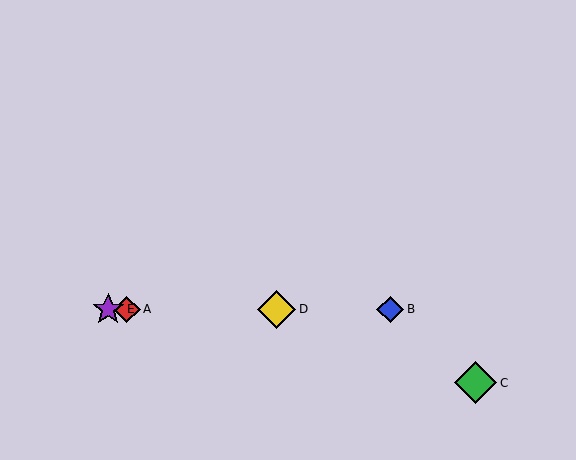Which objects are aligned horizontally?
Objects A, B, D, E are aligned horizontally.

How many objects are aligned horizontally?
4 objects (A, B, D, E) are aligned horizontally.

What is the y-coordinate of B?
Object B is at y≈309.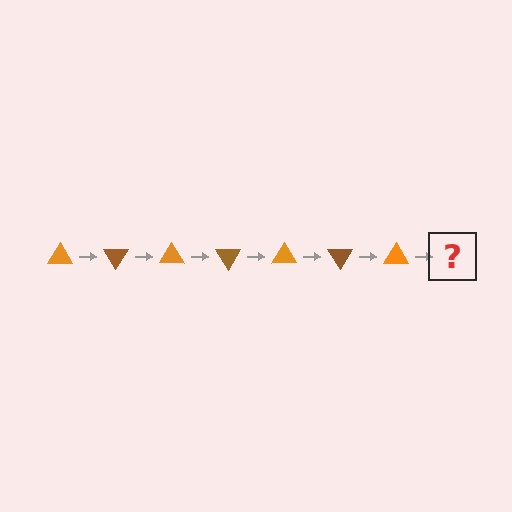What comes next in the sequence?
The next element should be a brown triangle, rotated 420 degrees from the start.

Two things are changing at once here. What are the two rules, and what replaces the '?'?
The two rules are that it rotates 60 degrees each step and the color cycles through orange and brown. The '?' should be a brown triangle, rotated 420 degrees from the start.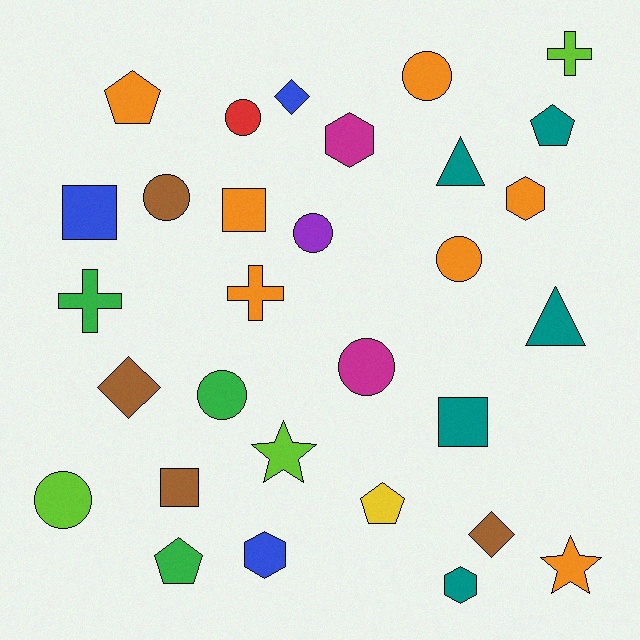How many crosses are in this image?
There are 3 crosses.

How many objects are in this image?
There are 30 objects.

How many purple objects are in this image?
There is 1 purple object.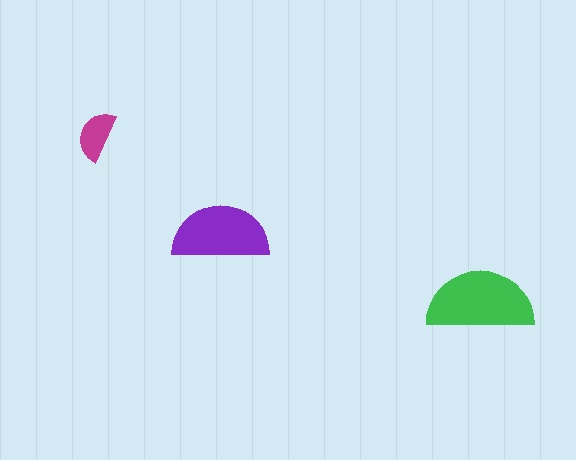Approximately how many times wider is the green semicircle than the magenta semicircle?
About 2 times wider.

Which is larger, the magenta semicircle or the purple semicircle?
The purple one.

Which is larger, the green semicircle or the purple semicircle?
The green one.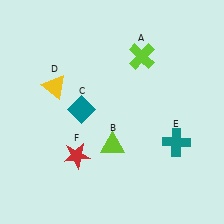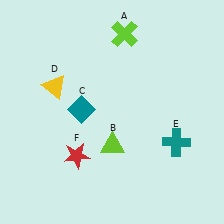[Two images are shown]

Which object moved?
The lime cross (A) moved up.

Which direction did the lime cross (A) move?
The lime cross (A) moved up.